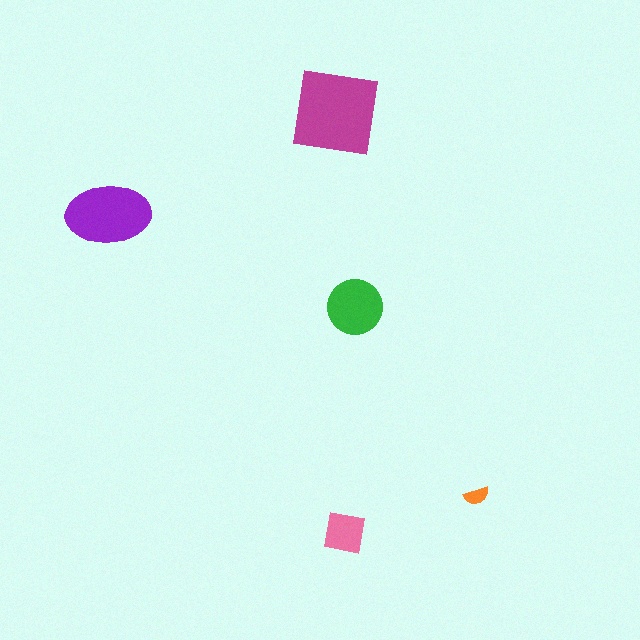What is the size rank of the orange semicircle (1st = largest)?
5th.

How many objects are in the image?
There are 5 objects in the image.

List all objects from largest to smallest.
The magenta square, the purple ellipse, the green circle, the pink square, the orange semicircle.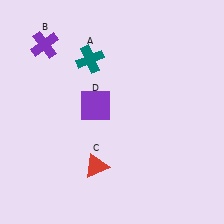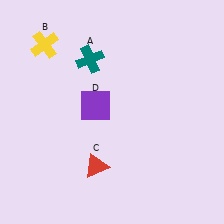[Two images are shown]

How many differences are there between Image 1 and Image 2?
There is 1 difference between the two images.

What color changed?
The cross (B) changed from purple in Image 1 to yellow in Image 2.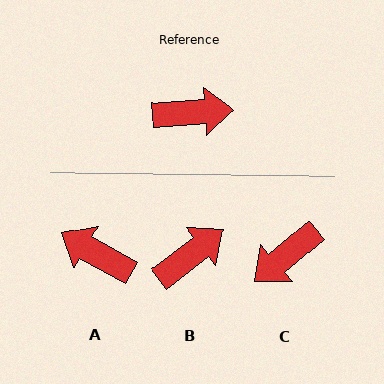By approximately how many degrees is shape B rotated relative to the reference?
Approximately 34 degrees counter-clockwise.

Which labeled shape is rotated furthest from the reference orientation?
A, about 146 degrees away.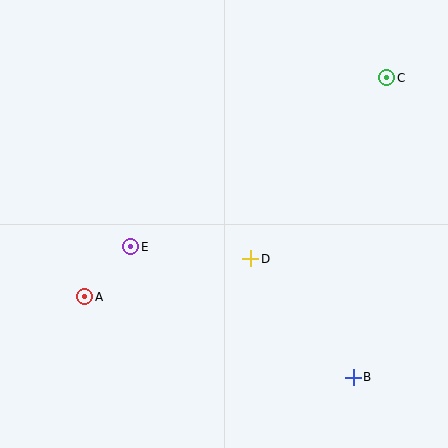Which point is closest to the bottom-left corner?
Point A is closest to the bottom-left corner.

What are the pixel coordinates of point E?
Point E is at (131, 247).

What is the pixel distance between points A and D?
The distance between A and D is 170 pixels.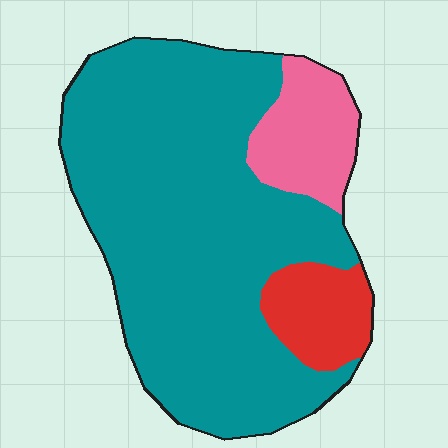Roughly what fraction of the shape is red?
Red covers 10% of the shape.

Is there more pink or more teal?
Teal.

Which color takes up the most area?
Teal, at roughly 75%.